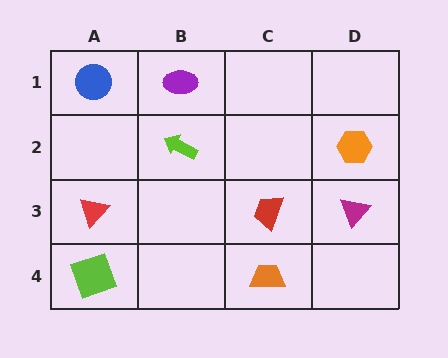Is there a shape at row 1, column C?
No, that cell is empty.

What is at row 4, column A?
A lime square.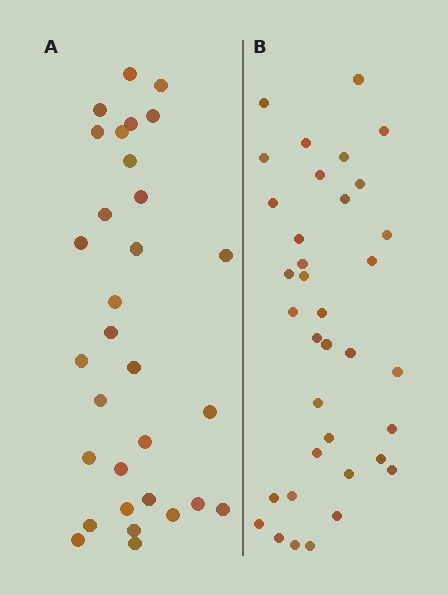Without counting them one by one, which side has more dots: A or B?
Region B (the right region) has more dots.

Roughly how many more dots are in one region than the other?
Region B has about 5 more dots than region A.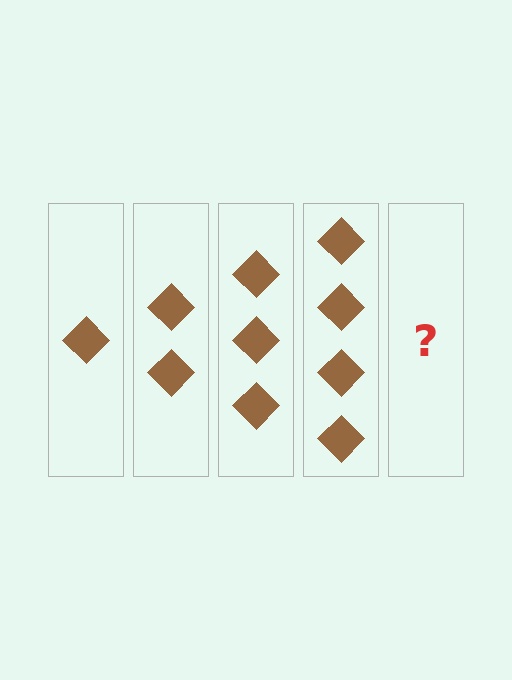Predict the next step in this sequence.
The next step is 5 diamonds.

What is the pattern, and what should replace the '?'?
The pattern is that each step adds one more diamond. The '?' should be 5 diamonds.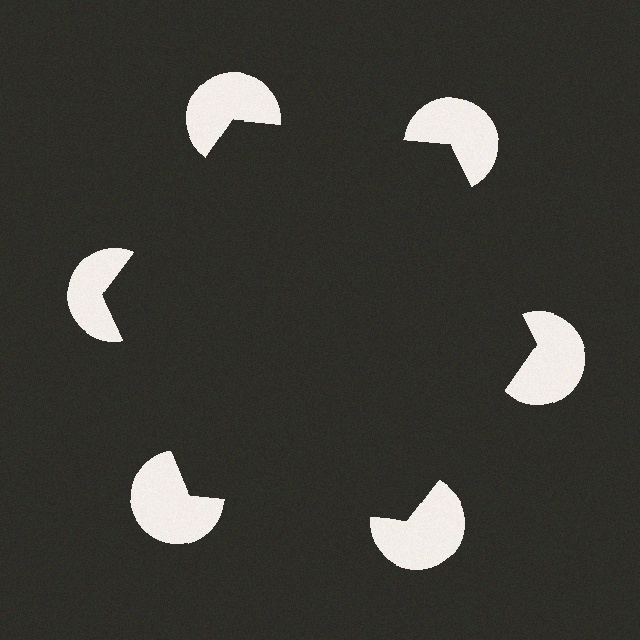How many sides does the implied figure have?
6 sides.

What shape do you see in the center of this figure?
An illusory hexagon — its edges are inferred from the aligned wedge cuts in the pac-man discs, not physically drawn.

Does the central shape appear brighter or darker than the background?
It typically appears slightly darker than the background, even though no actual brightness change is drawn.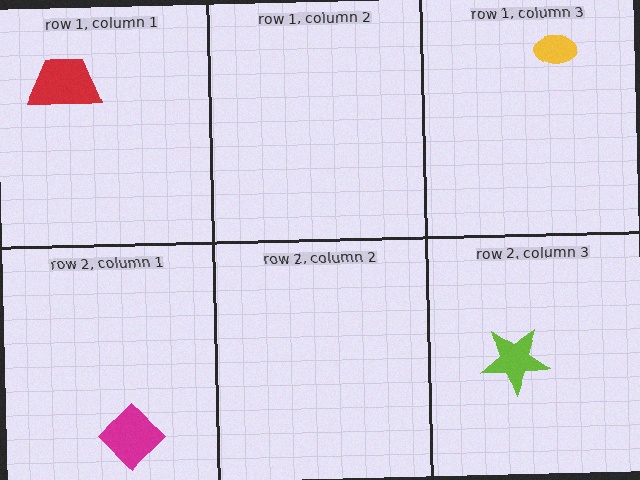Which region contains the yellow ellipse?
The row 1, column 3 region.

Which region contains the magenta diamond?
The row 2, column 1 region.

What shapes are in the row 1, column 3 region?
The yellow ellipse.